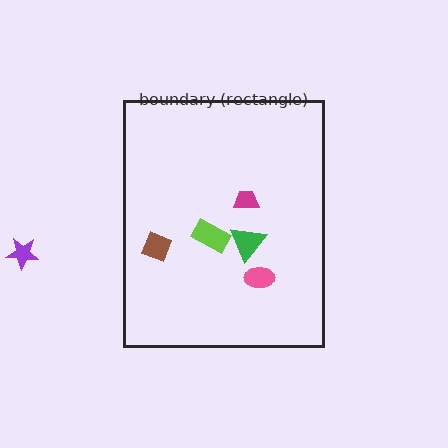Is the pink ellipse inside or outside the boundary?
Inside.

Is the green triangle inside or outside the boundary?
Inside.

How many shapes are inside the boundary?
5 inside, 1 outside.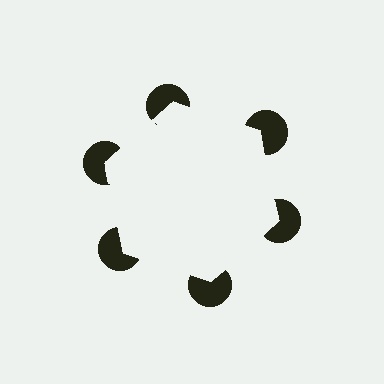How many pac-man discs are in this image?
There are 6 — one at each vertex of the illusory hexagon.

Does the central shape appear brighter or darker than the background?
It typically appears slightly brighter than the background, even though no actual brightness change is drawn.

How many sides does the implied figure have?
6 sides.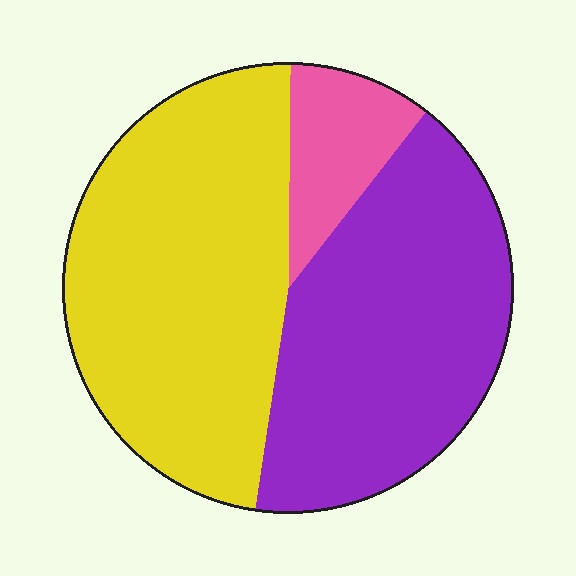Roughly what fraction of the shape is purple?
Purple covers 42% of the shape.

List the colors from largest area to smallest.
From largest to smallest: yellow, purple, pink.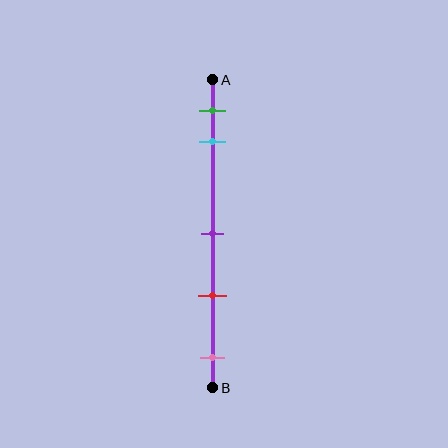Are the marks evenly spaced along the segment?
No, the marks are not evenly spaced.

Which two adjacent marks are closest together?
The green and cyan marks are the closest adjacent pair.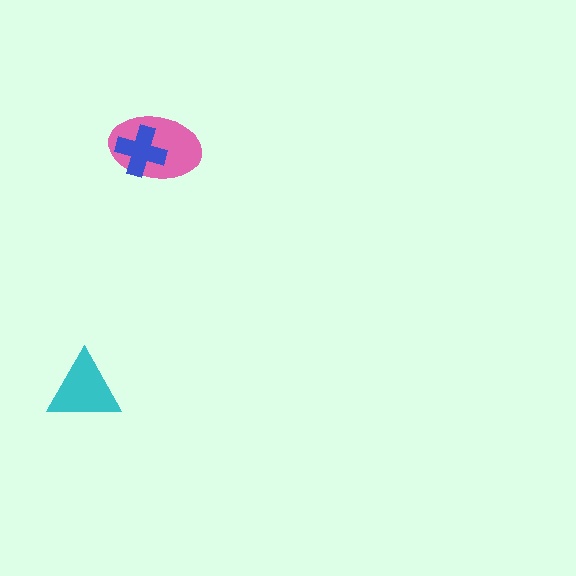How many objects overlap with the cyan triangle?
0 objects overlap with the cyan triangle.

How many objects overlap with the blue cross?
1 object overlaps with the blue cross.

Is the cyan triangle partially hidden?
No, no other shape covers it.